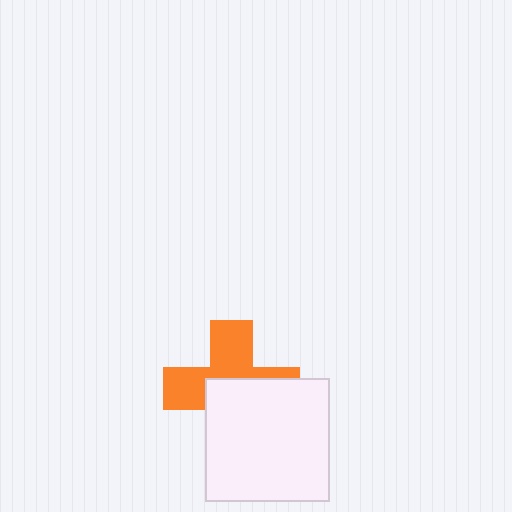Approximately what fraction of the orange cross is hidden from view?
Roughly 52% of the orange cross is hidden behind the white square.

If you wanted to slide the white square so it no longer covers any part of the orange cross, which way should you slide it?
Slide it down — that is the most direct way to separate the two shapes.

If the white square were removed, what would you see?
You would see the complete orange cross.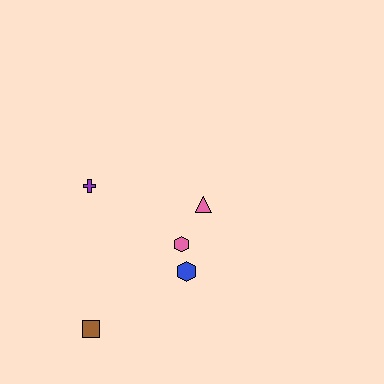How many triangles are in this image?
There is 1 triangle.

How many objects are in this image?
There are 5 objects.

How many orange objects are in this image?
There are no orange objects.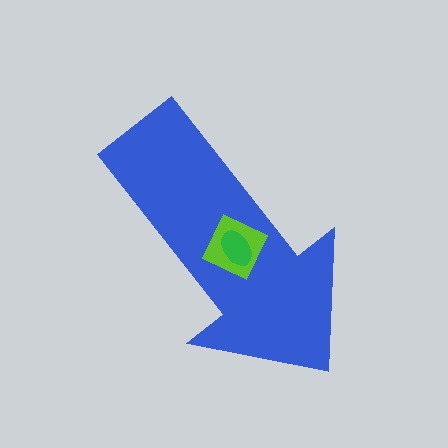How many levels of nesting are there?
3.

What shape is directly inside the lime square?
The green ellipse.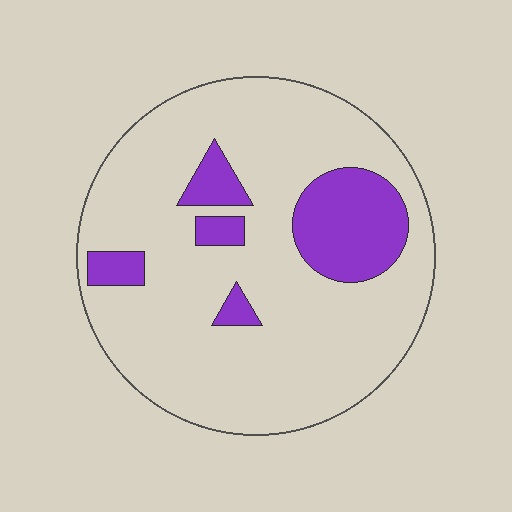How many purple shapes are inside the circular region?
5.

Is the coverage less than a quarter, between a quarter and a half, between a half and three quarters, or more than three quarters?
Less than a quarter.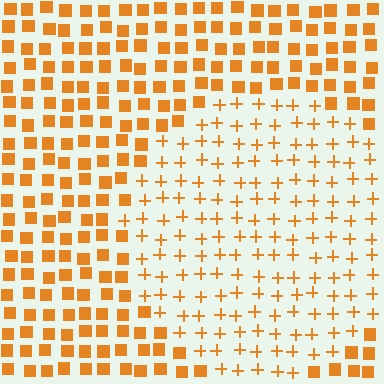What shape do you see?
I see a circle.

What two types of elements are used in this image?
The image uses plus signs inside the circle region and squares outside it.